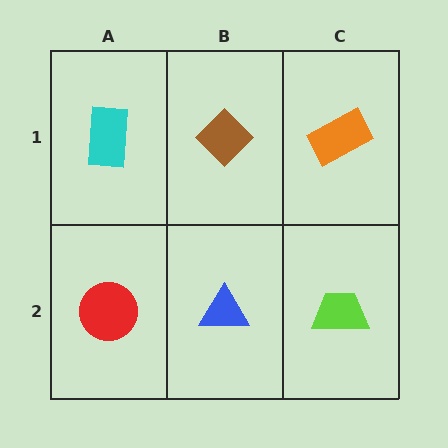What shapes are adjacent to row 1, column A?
A red circle (row 2, column A), a brown diamond (row 1, column B).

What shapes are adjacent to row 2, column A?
A cyan rectangle (row 1, column A), a blue triangle (row 2, column B).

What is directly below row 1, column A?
A red circle.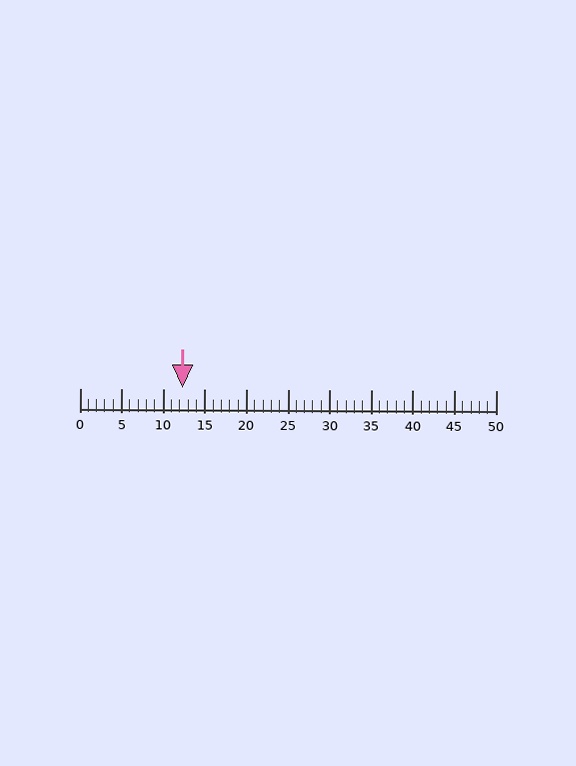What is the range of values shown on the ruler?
The ruler shows values from 0 to 50.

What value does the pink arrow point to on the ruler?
The pink arrow points to approximately 12.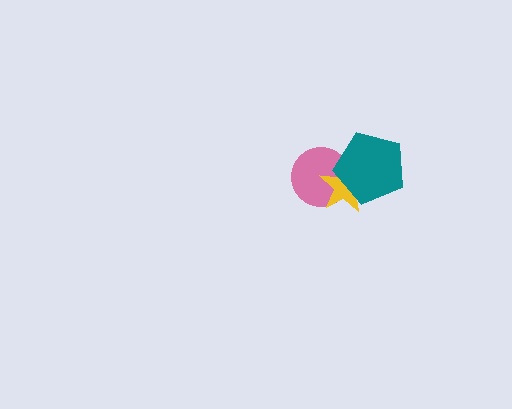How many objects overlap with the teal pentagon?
2 objects overlap with the teal pentagon.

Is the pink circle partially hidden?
Yes, it is partially covered by another shape.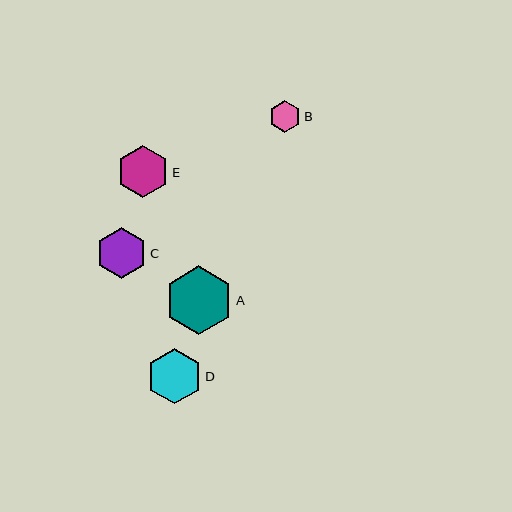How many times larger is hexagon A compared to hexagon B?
Hexagon A is approximately 2.2 times the size of hexagon B.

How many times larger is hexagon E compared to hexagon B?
Hexagon E is approximately 1.7 times the size of hexagon B.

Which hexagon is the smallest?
Hexagon B is the smallest with a size of approximately 32 pixels.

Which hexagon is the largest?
Hexagon A is the largest with a size of approximately 69 pixels.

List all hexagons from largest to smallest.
From largest to smallest: A, D, E, C, B.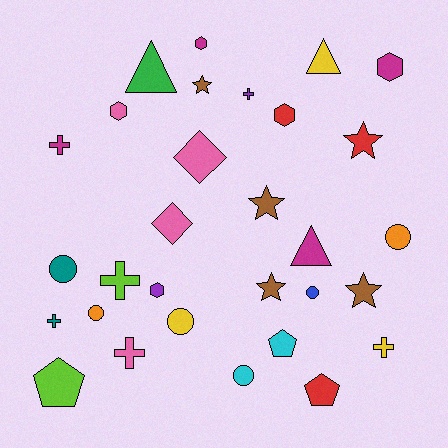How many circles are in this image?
There are 6 circles.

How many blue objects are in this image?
There is 1 blue object.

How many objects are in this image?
There are 30 objects.